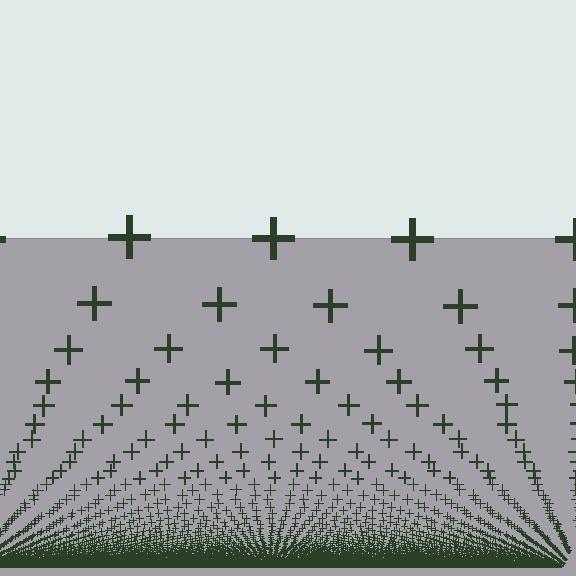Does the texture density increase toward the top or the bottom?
Density increases toward the bottom.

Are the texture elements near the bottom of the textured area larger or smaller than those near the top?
Smaller. The gradient is inverted — elements near the bottom are smaller and denser.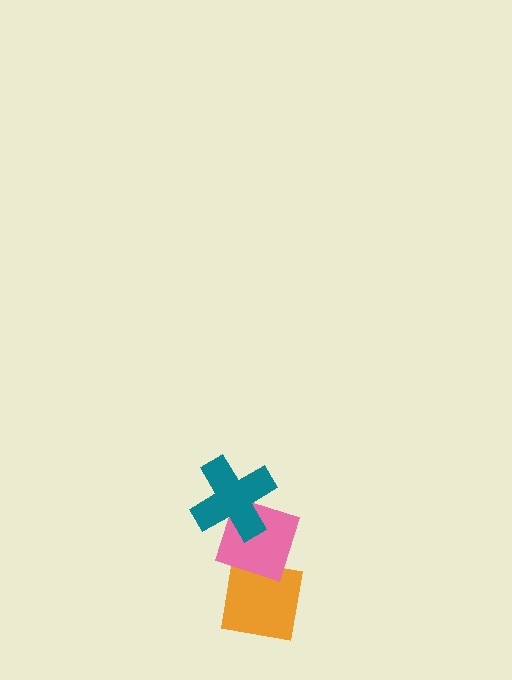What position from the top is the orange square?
The orange square is 3rd from the top.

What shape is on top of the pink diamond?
The teal cross is on top of the pink diamond.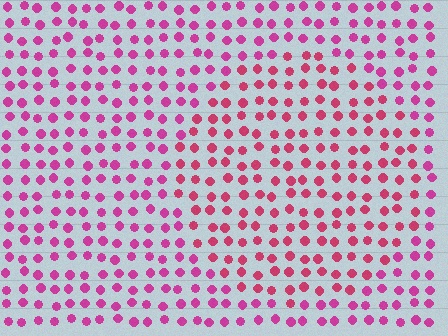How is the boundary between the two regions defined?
The boundary is defined purely by a slight shift in hue (about 21 degrees). Spacing, size, and orientation are identical on both sides.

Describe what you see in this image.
The image is filled with small magenta elements in a uniform arrangement. A circle-shaped region is visible where the elements are tinted to a slightly different hue, forming a subtle color boundary.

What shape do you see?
I see a circle.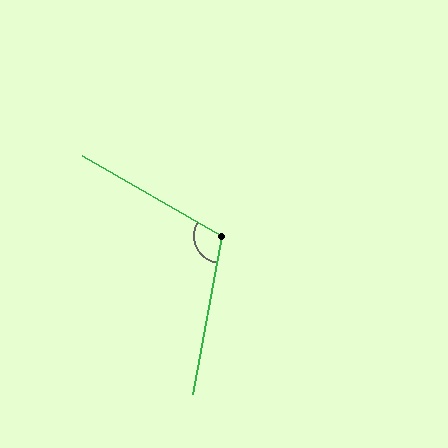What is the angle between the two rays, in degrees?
Approximately 110 degrees.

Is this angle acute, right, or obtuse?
It is obtuse.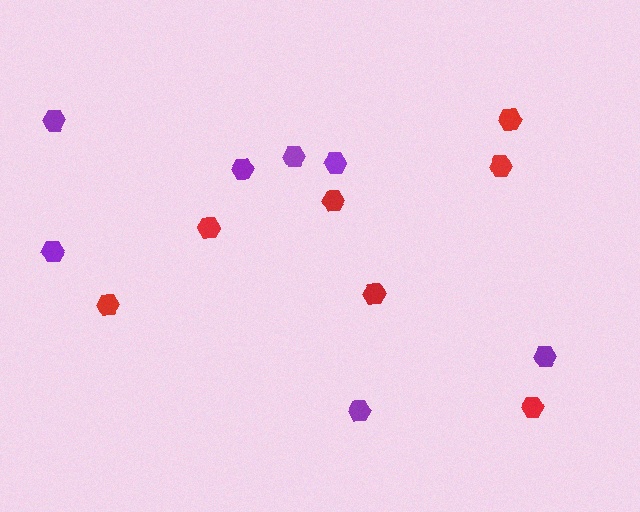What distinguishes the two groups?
There are 2 groups: one group of red hexagons (7) and one group of purple hexagons (7).